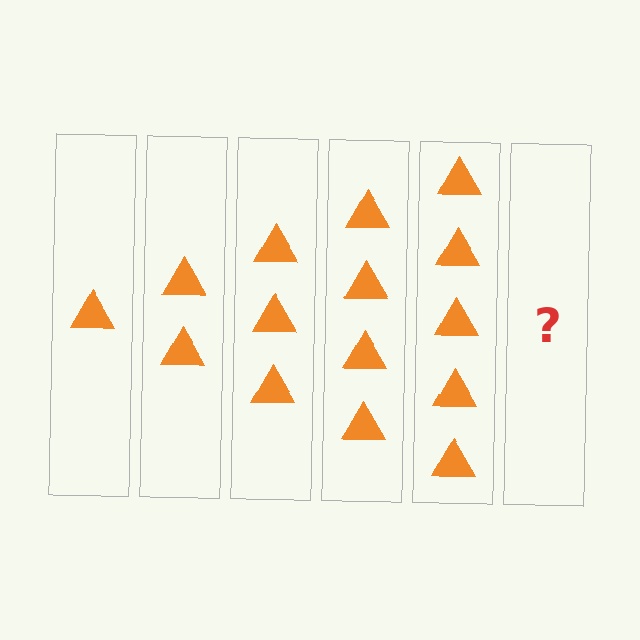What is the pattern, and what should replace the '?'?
The pattern is that each step adds one more triangle. The '?' should be 6 triangles.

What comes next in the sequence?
The next element should be 6 triangles.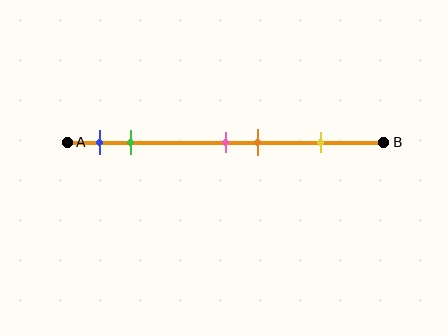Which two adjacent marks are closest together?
The pink and orange marks are the closest adjacent pair.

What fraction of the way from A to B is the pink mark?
The pink mark is approximately 50% (0.5) of the way from A to B.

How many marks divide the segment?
There are 5 marks dividing the segment.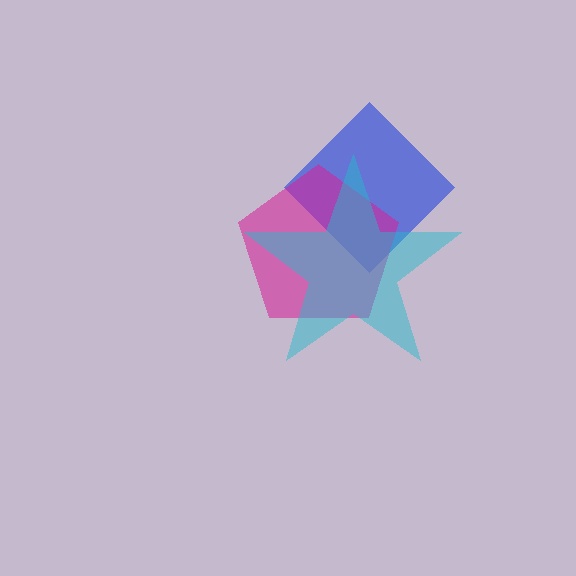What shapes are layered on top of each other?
The layered shapes are: a blue diamond, a magenta pentagon, a cyan star.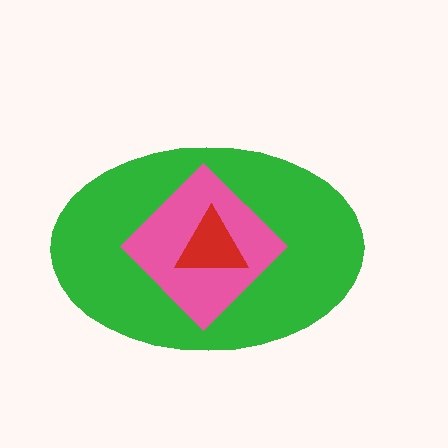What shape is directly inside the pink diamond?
The red triangle.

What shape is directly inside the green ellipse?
The pink diamond.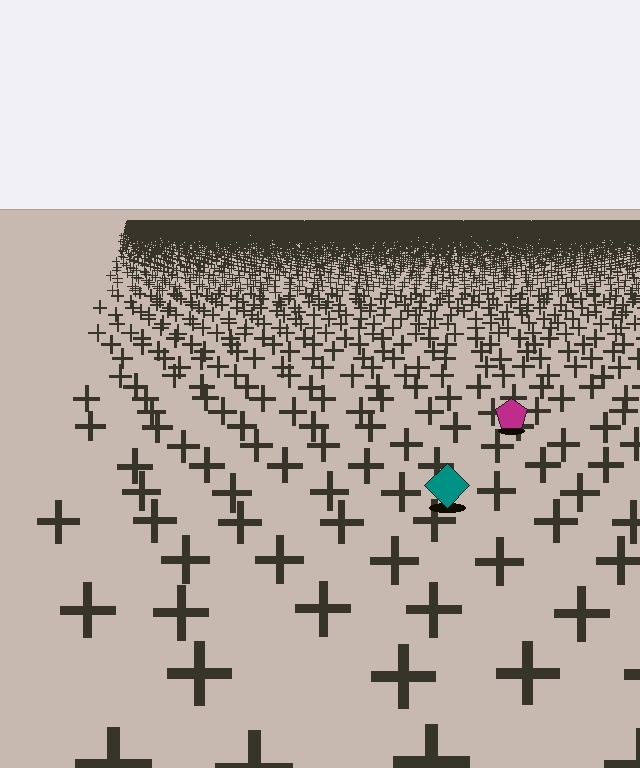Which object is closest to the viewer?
The teal diamond is closest. The texture marks near it are larger and more spread out.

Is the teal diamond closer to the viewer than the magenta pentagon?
Yes. The teal diamond is closer — you can tell from the texture gradient: the ground texture is coarser near it.